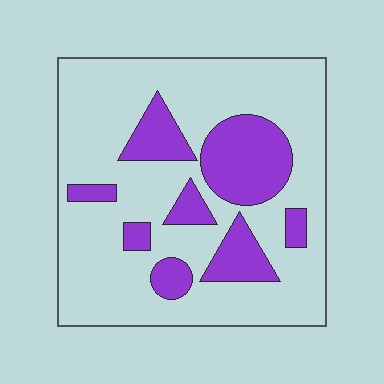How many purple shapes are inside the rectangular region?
8.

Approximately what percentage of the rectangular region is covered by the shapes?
Approximately 25%.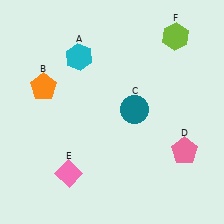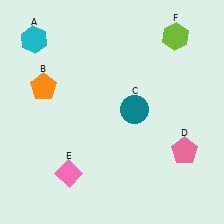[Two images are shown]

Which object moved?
The cyan hexagon (A) moved left.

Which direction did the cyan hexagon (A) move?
The cyan hexagon (A) moved left.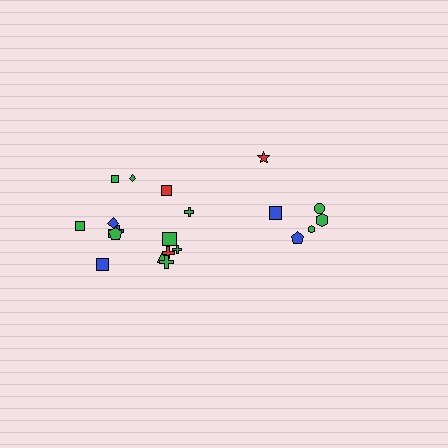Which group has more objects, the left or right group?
The left group.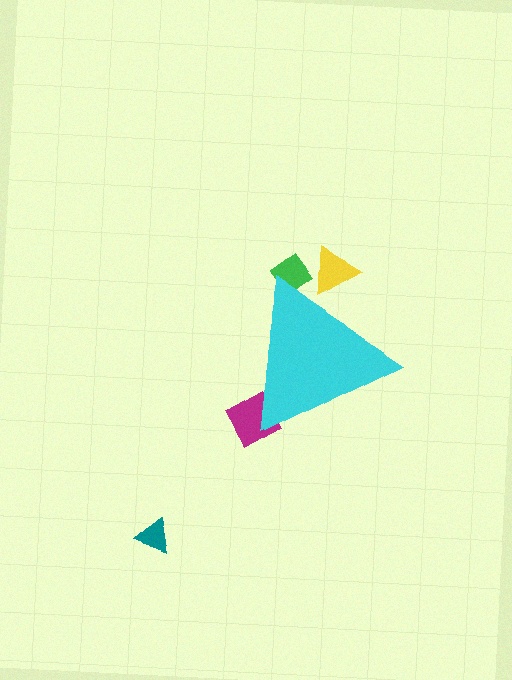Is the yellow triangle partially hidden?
Yes, the yellow triangle is partially hidden behind the cyan triangle.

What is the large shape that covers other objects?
A cyan triangle.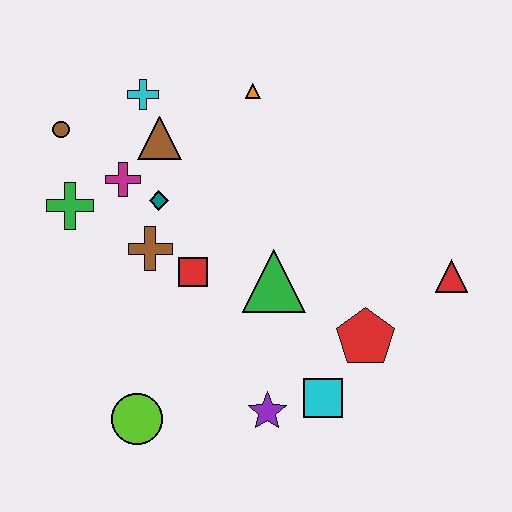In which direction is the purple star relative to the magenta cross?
The purple star is below the magenta cross.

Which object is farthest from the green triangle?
The brown circle is farthest from the green triangle.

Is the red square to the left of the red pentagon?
Yes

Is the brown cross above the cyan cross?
No